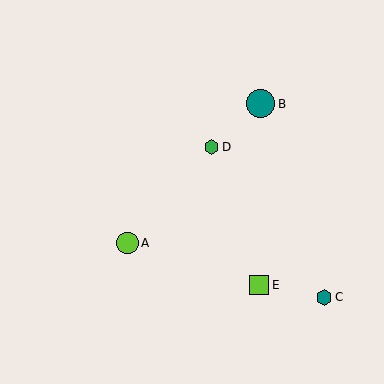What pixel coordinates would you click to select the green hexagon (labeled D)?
Click at (212, 147) to select the green hexagon D.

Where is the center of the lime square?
The center of the lime square is at (259, 285).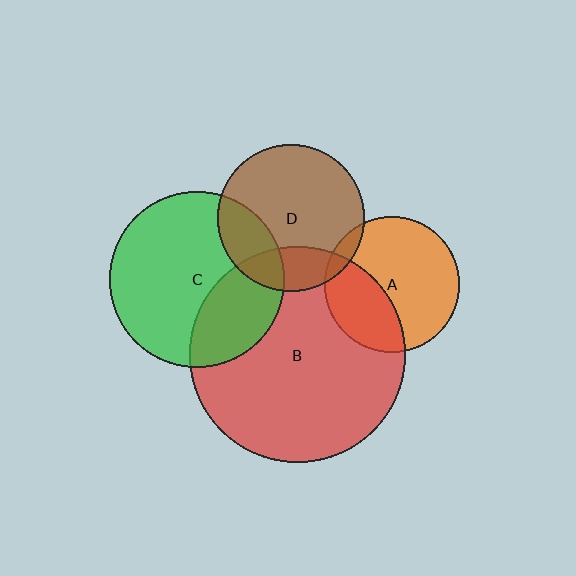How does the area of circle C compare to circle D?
Approximately 1.4 times.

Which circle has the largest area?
Circle B (red).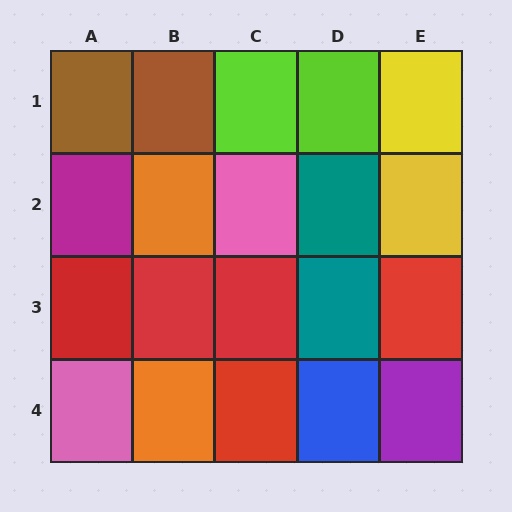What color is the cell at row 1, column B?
Brown.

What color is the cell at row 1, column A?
Brown.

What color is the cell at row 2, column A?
Magenta.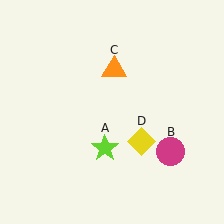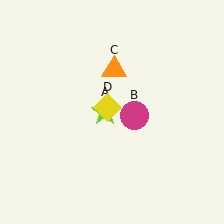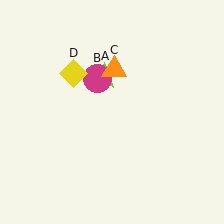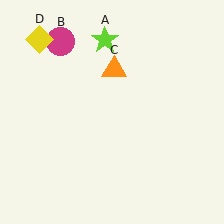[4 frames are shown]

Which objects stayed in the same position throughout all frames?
Orange triangle (object C) remained stationary.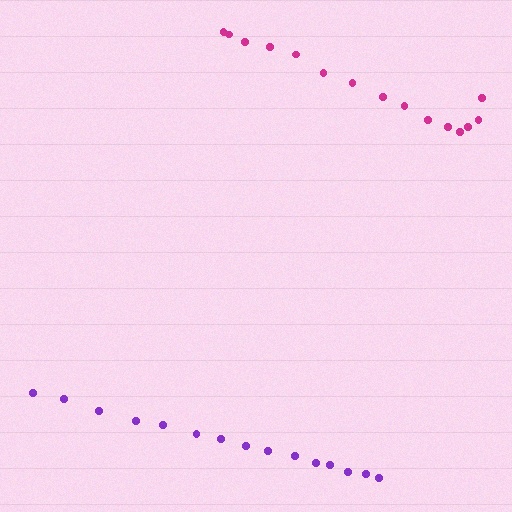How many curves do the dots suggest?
There are 2 distinct paths.